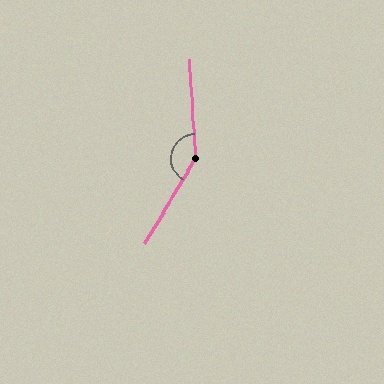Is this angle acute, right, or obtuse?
It is obtuse.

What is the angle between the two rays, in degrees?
Approximately 145 degrees.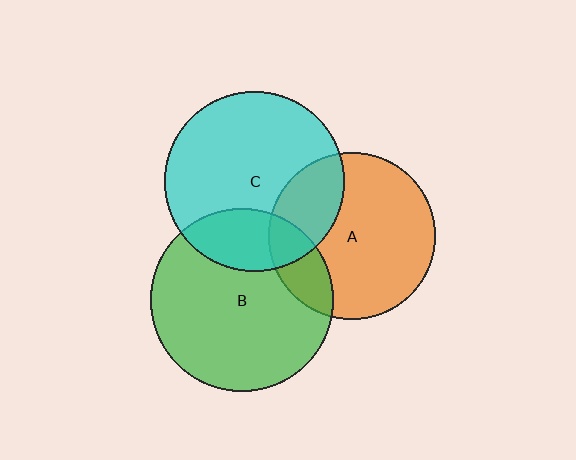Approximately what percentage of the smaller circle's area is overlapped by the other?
Approximately 25%.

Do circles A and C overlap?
Yes.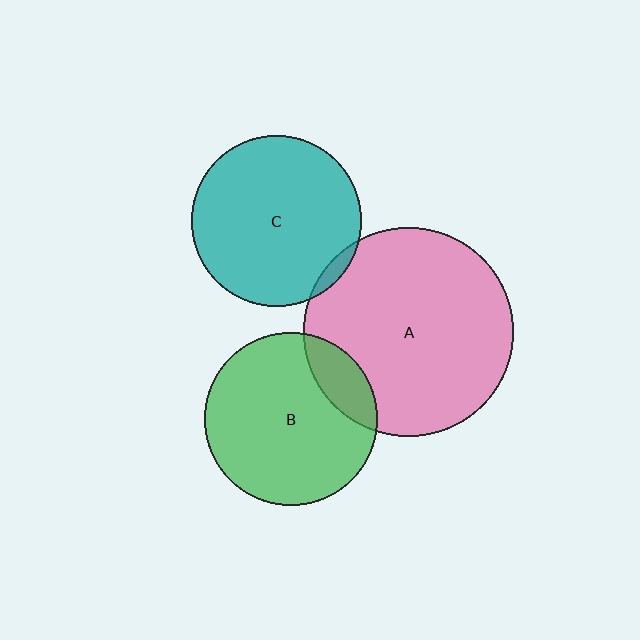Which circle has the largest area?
Circle A (pink).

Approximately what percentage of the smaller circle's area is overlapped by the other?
Approximately 5%.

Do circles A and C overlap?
Yes.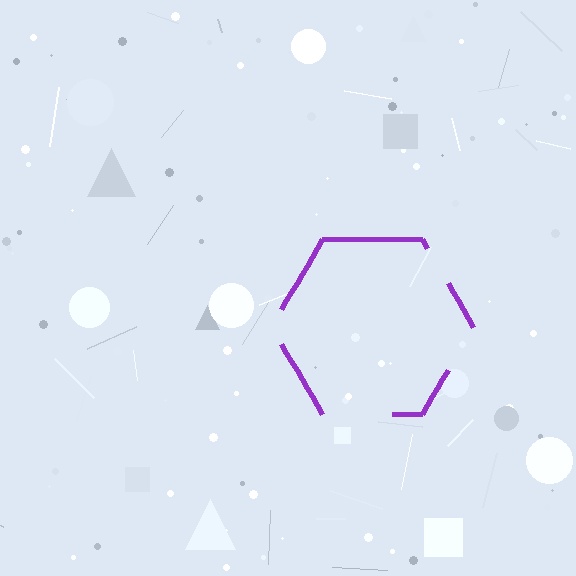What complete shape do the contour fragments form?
The contour fragments form a hexagon.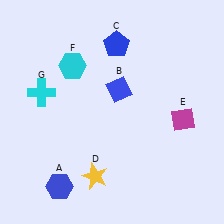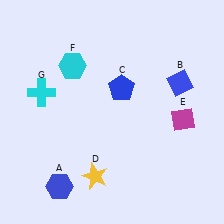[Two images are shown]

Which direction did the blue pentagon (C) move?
The blue pentagon (C) moved down.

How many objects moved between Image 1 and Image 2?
2 objects moved between the two images.